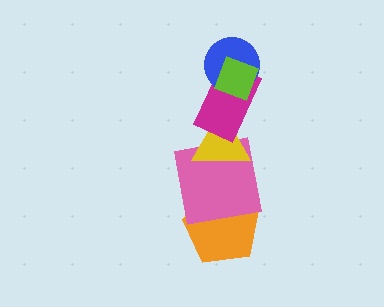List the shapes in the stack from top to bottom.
From top to bottom: the lime diamond, the blue circle, the magenta rectangle, the yellow triangle, the pink square, the orange pentagon.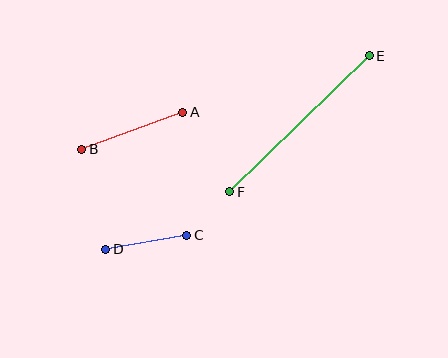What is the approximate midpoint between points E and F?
The midpoint is at approximately (300, 124) pixels.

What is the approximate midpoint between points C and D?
The midpoint is at approximately (146, 242) pixels.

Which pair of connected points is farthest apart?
Points E and F are farthest apart.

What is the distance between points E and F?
The distance is approximately 195 pixels.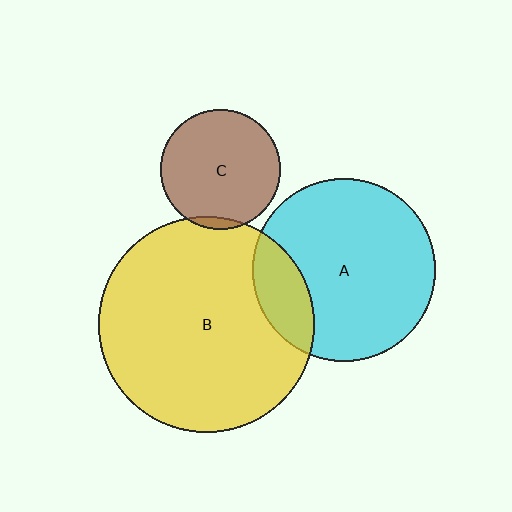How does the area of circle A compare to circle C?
Approximately 2.4 times.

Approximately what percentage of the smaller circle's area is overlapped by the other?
Approximately 5%.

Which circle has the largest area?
Circle B (yellow).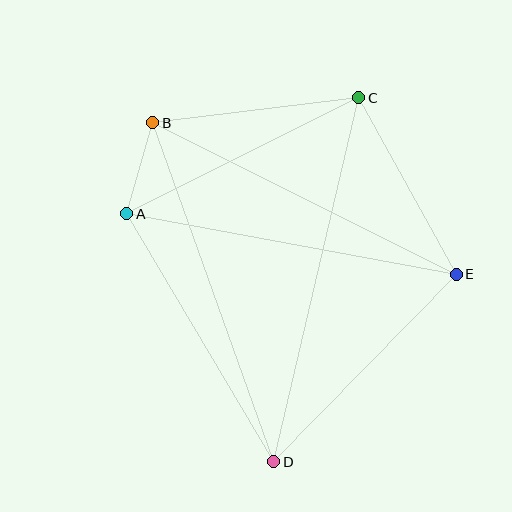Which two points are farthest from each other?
Points C and D are farthest from each other.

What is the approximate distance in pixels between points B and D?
The distance between B and D is approximately 360 pixels.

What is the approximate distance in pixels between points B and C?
The distance between B and C is approximately 208 pixels.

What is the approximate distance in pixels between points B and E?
The distance between B and E is approximately 339 pixels.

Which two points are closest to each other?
Points A and B are closest to each other.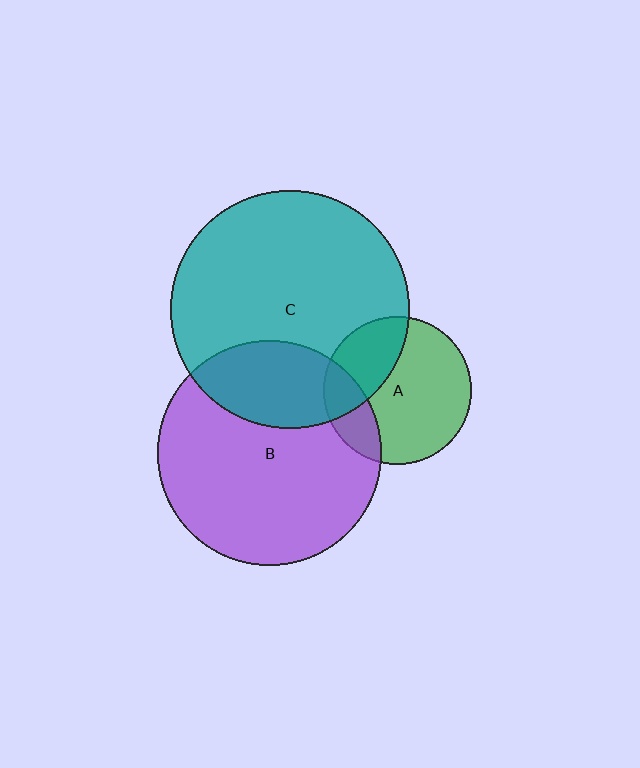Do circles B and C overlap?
Yes.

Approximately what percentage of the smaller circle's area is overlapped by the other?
Approximately 25%.